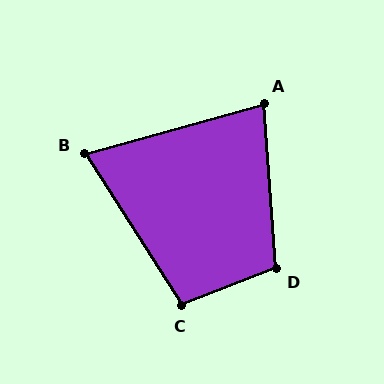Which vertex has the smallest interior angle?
B, at approximately 73 degrees.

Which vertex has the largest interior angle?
D, at approximately 107 degrees.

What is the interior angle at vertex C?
Approximately 101 degrees (obtuse).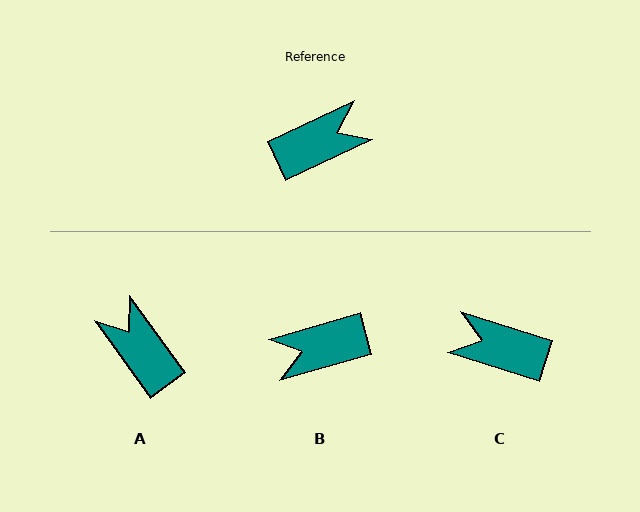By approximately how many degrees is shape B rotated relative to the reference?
Approximately 171 degrees counter-clockwise.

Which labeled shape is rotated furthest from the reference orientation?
B, about 171 degrees away.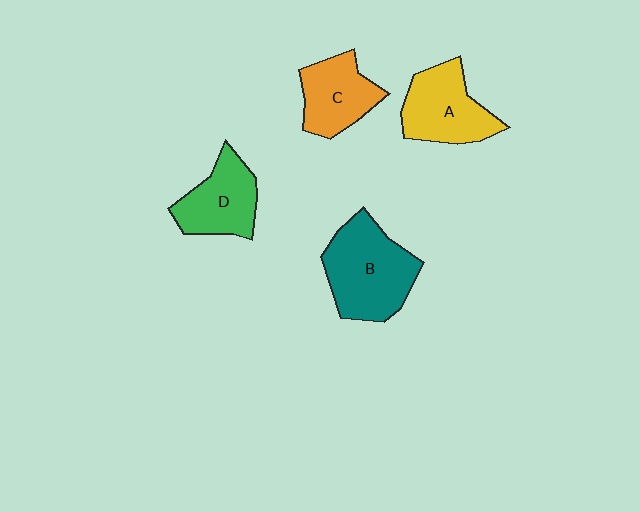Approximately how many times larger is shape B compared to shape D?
Approximately 1.4 times.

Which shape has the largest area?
Shape B (teal).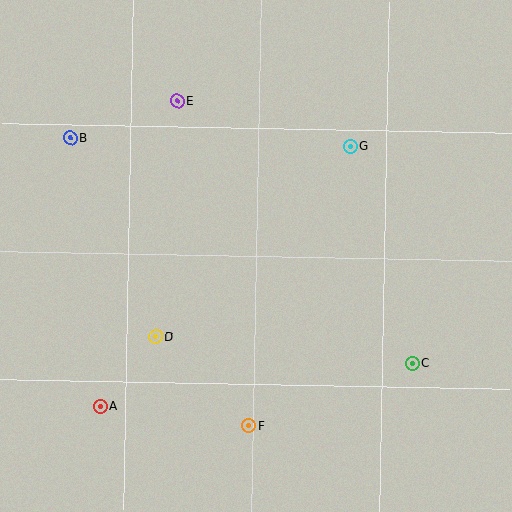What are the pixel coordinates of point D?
Point D is at (156, 337).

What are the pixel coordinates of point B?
Point B is at (70, 138).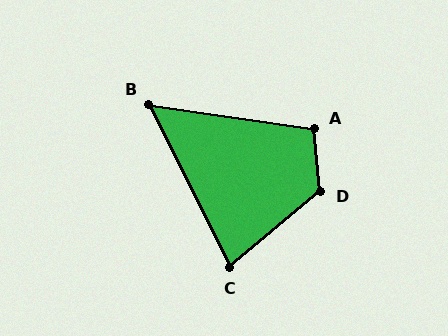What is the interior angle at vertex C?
Approximately 77 degrees (acute).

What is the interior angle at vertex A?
Approximately 103 degrees (obtuse).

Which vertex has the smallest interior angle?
B, at approximately 55 degrees.